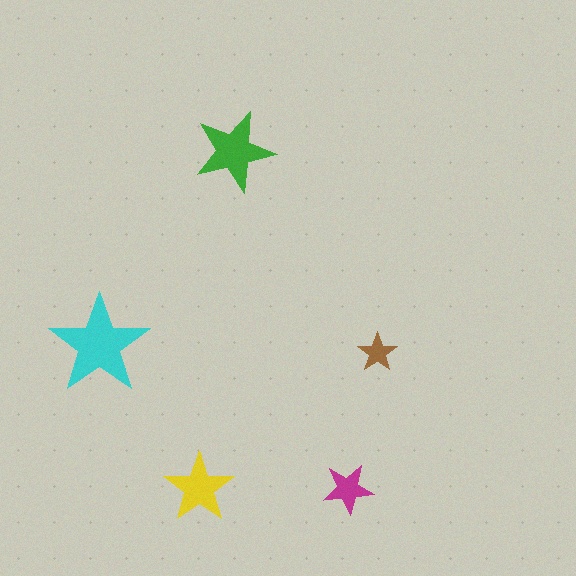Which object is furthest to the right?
The brown star is rightmost.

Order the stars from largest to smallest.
the cyan one, the green one, the yellow one, the magenta one, the brown one.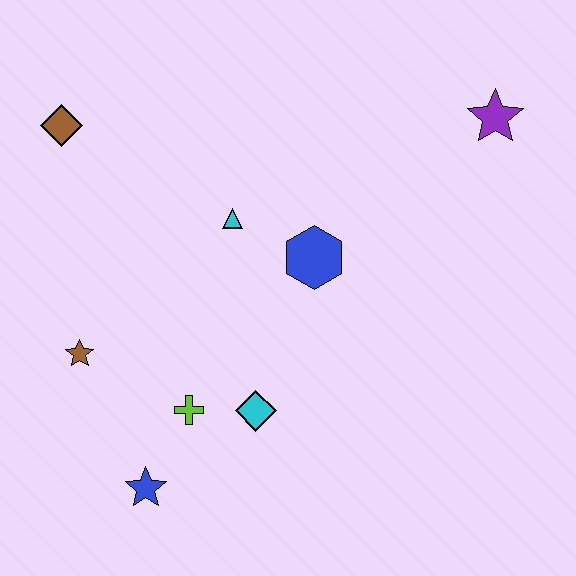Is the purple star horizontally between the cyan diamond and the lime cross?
No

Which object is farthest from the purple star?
The blue star is farthest from the purple star.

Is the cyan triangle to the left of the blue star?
No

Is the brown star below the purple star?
Yes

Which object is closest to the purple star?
The blue hexagon is closest to the purple star.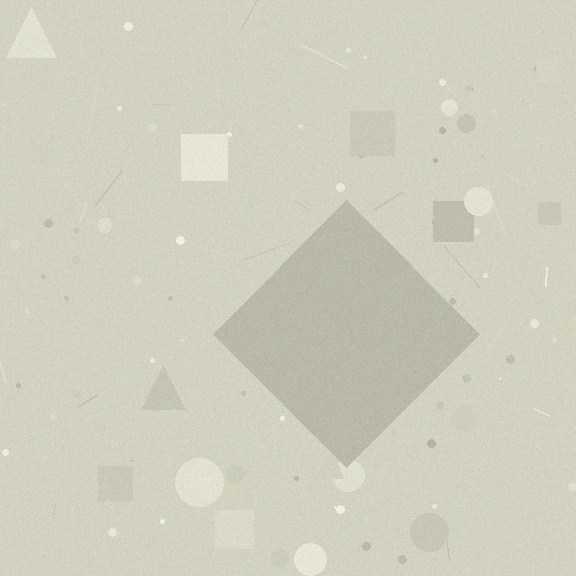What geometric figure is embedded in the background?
A diamond is embedded in the background.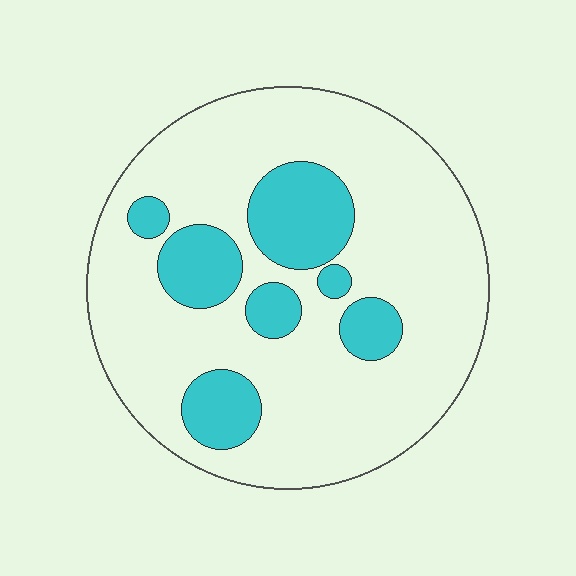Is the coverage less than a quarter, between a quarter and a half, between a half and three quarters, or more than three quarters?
Less than a quarter.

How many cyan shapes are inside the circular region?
7.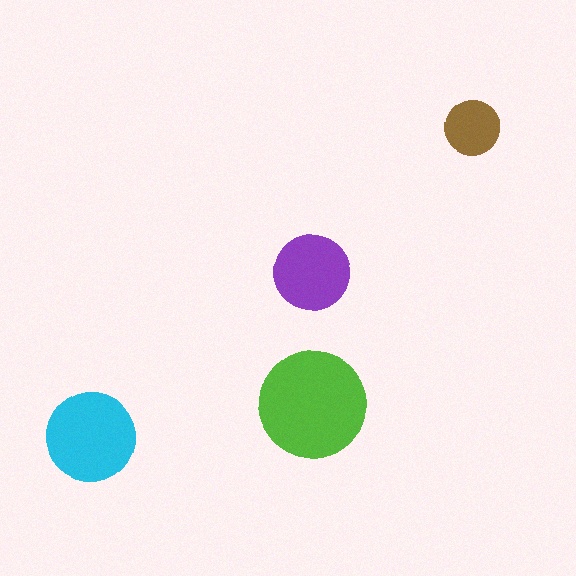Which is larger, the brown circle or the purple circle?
The purple one.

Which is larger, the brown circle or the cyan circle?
The cyan one.